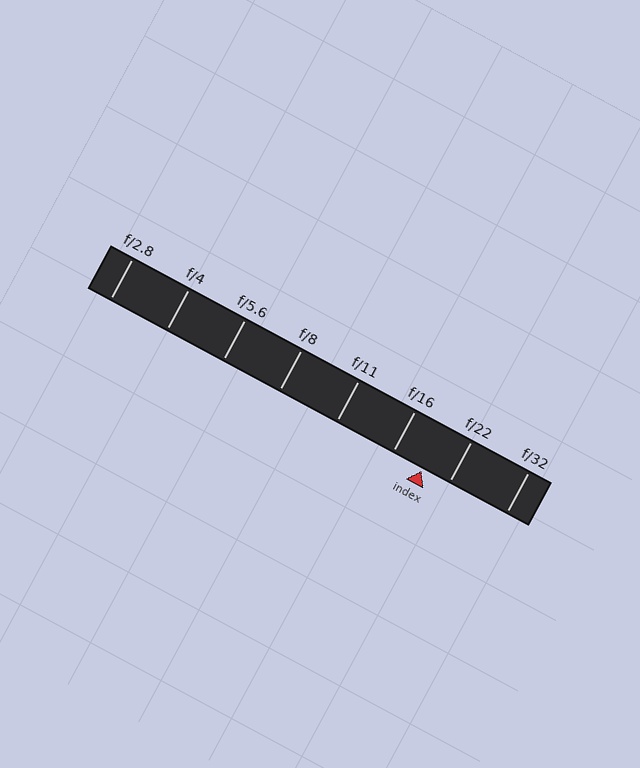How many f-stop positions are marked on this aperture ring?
There are 8 f-stop positions marked.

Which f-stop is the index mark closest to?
The index mark is closest to f/22.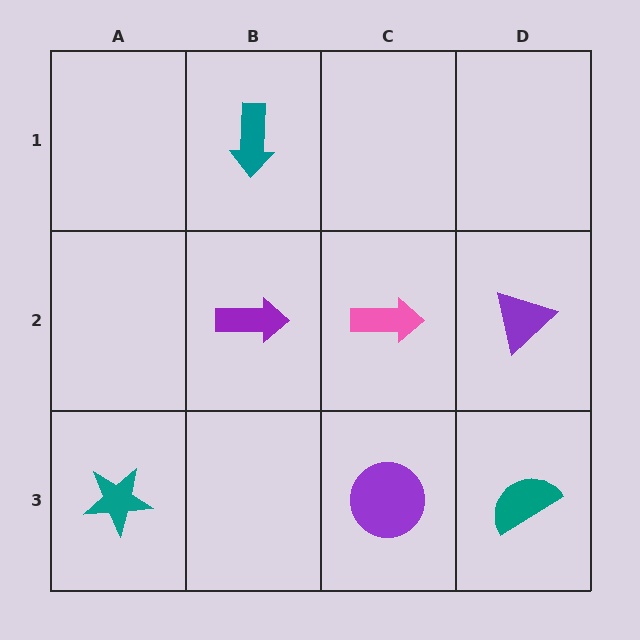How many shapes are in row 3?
3 shapes.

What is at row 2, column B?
A purple arrow.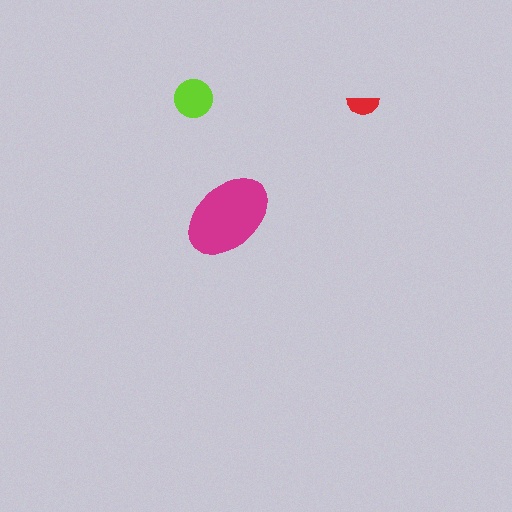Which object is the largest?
The magenta ellipse.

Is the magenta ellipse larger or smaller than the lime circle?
Larger.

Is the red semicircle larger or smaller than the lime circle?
Smaller.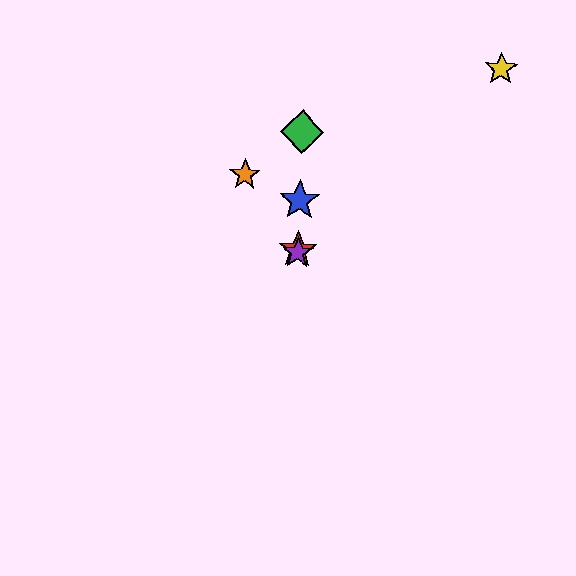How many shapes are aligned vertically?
4 shapes (the red star, the blue star, the green diamond, the purple star) are aligned vertically.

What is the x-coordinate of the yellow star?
The yellow star is at x≈501.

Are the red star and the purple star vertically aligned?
Yes, both are at x≈298.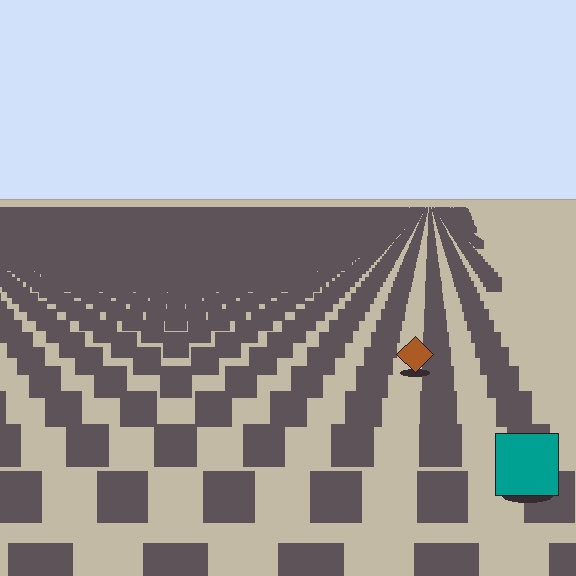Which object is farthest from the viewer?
The brown diamond is farthest from the viewer. It appears smaller and the ground texture around it is denser.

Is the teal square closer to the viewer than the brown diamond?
Yes. The teal square is closer — you can tell from the texture gradient: the ground texture is coarser near it.